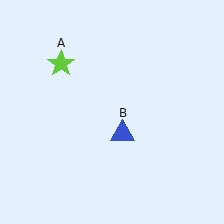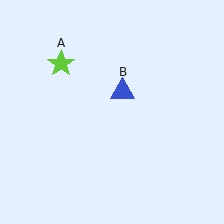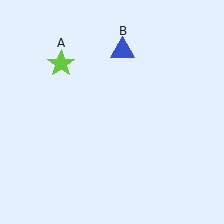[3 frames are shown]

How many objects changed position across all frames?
1 object changed position: blue triangle (object B).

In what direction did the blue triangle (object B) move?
The blue triangle (object B) moved up.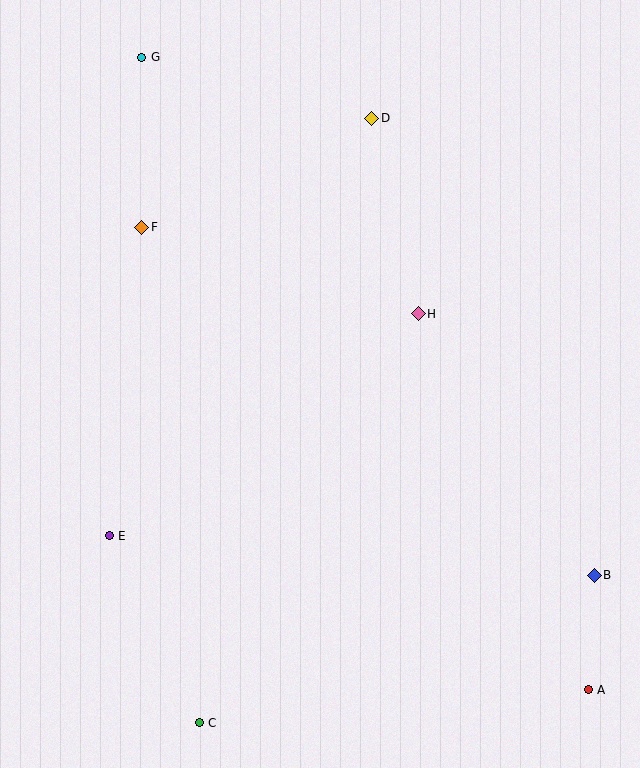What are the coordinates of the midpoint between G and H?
The midpoint between G and H is at (280, 185).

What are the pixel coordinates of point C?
Point C is at (199, 723).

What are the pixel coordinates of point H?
Point H is at (418, 314).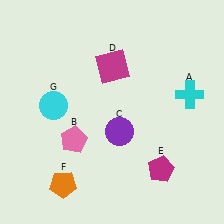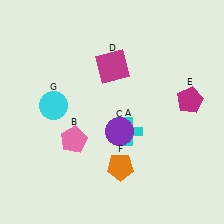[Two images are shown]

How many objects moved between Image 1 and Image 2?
3 objects moved between the two images.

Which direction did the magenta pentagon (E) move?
The magenta pentagon (E) moved up.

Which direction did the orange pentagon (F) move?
The orange pentagon (F) moved right.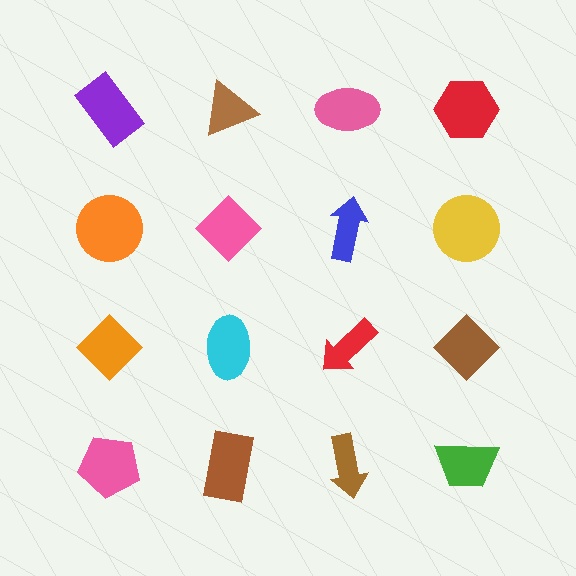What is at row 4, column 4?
A green trapezoid.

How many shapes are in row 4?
4 shapes.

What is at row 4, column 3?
A brown arrow.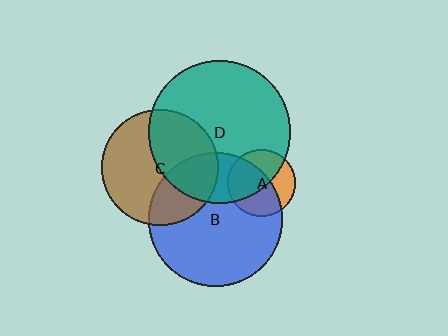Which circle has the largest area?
Circle D (teal).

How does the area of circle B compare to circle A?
Approximately 3.9 times.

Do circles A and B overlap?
Yes.